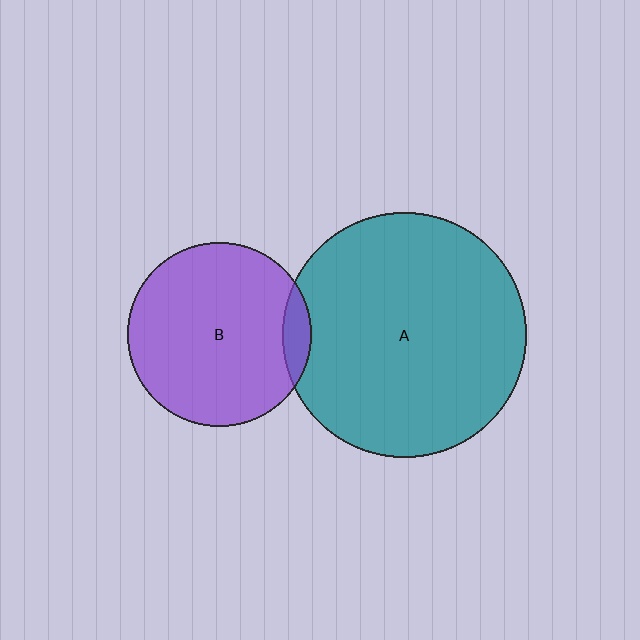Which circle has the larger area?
Circle A (teal).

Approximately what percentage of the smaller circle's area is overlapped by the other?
Approximately 10%.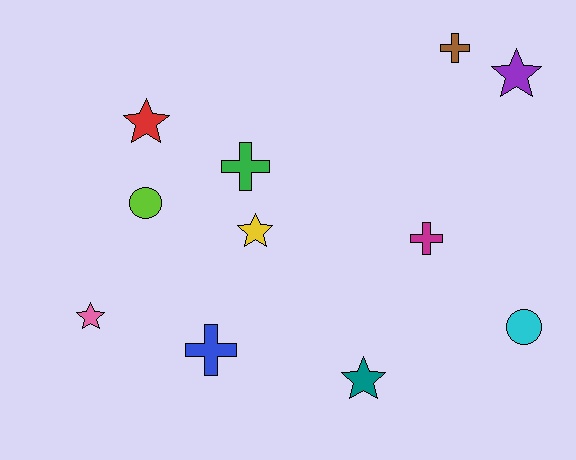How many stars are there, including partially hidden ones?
There are 5 stars.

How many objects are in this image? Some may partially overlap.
There are 11 objects.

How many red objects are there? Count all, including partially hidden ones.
There is 1 red object.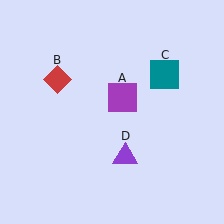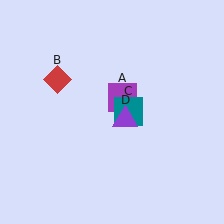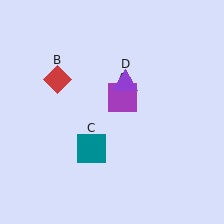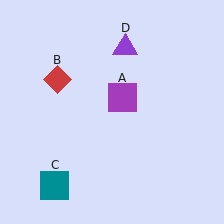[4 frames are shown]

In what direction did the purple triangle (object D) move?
The purple triangle (object D) moved up.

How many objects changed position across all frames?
2 objects changed position: teal square (object C), purple triangle (object D).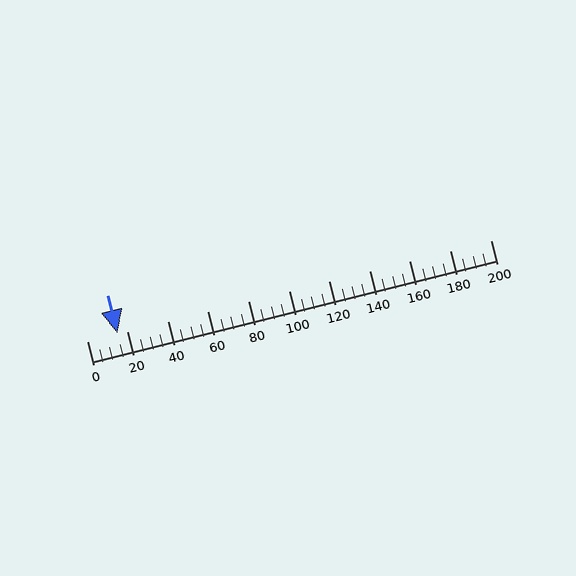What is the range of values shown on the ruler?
The ruler shows values from 0 to 200.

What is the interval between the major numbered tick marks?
The major tick marks are spaced 20 units apart.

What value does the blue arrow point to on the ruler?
The blue arrow points to approximately 15.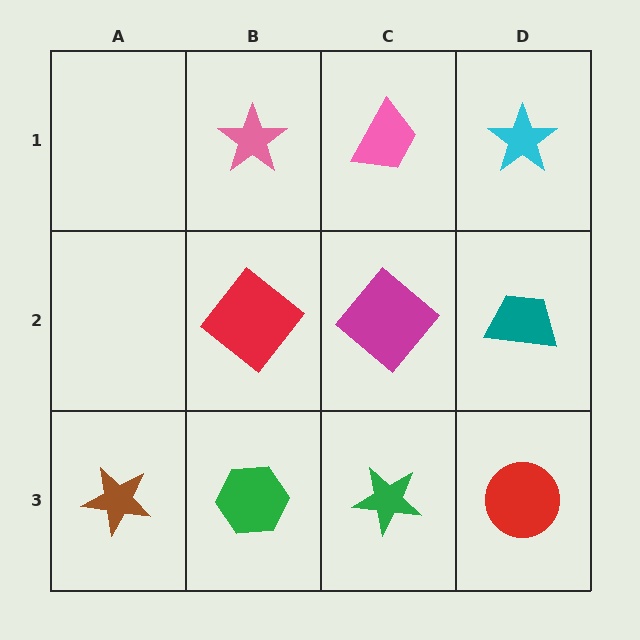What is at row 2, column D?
A teal trapezoid.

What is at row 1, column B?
A pink star.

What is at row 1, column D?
A cyan star.